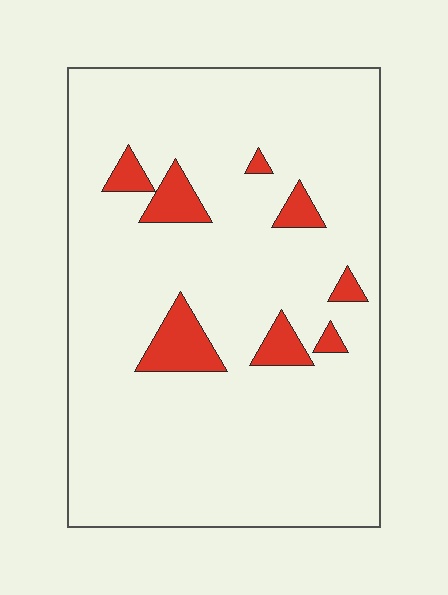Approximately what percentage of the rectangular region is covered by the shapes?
Approximately 10%.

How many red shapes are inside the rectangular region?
8.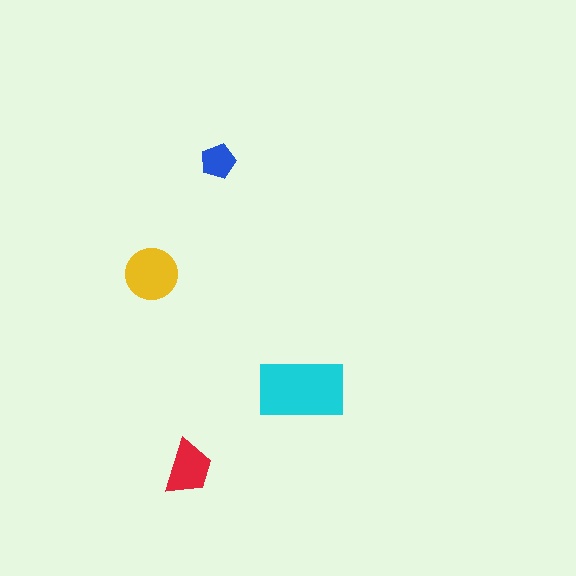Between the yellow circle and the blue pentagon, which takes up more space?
The yellow circle.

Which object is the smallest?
The blue pentagon.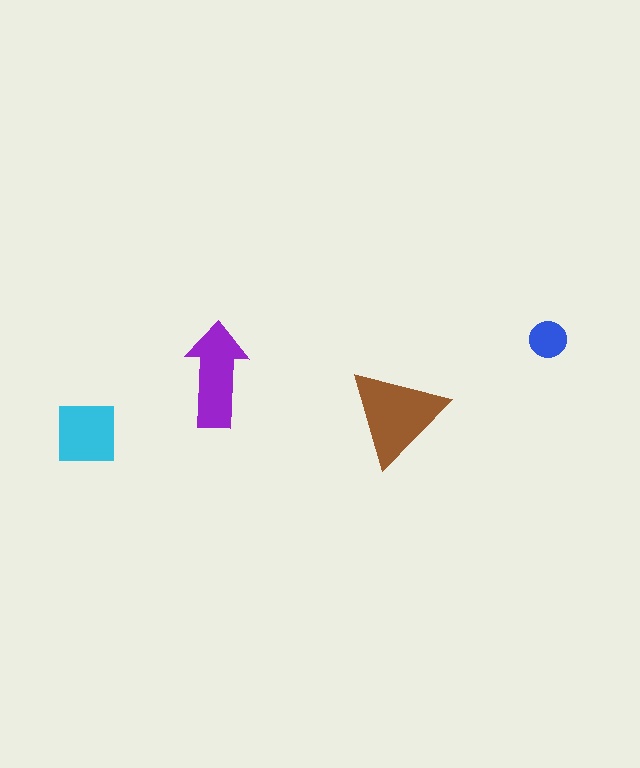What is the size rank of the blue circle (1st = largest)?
4th.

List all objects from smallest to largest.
The blue circle, the cyan square, the purple arrow, the brown triangle.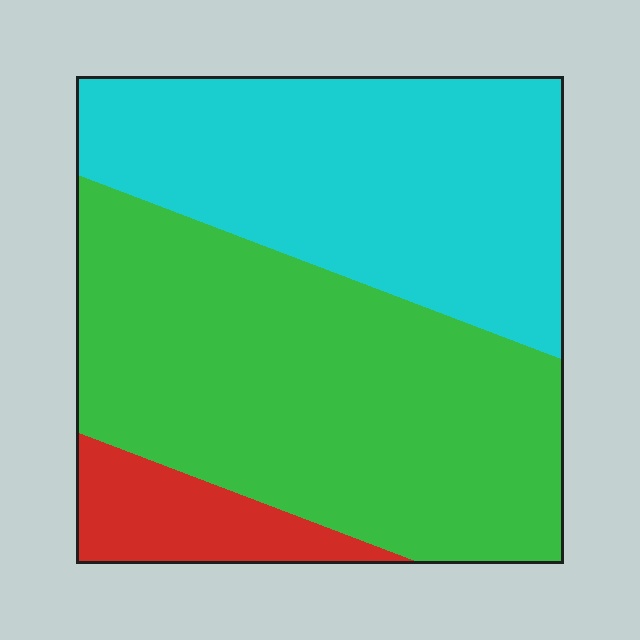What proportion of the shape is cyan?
Cyan takes up between a third and a half of the shape.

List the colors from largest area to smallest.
From largest to smallest: green, cyan, red.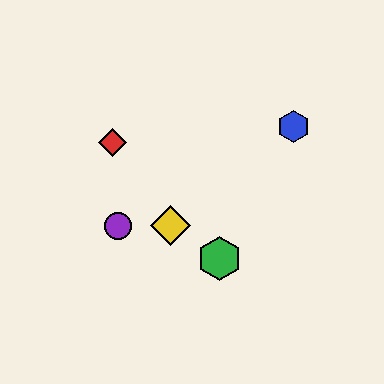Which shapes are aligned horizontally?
The yellow diamond, the purple circle are aligned horizontally.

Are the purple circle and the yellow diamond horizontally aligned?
Yes, both are at y≈226.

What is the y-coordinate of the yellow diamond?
The yellow diamond is at y≈226.